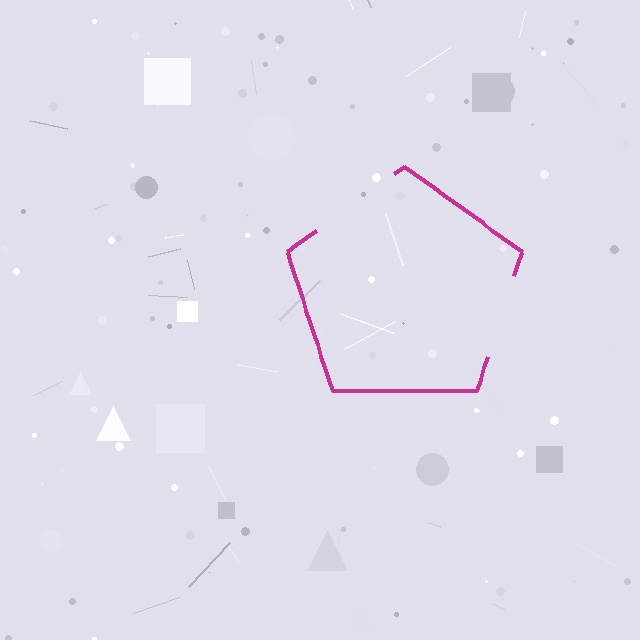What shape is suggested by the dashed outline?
The dashed outline suggests a pentagon.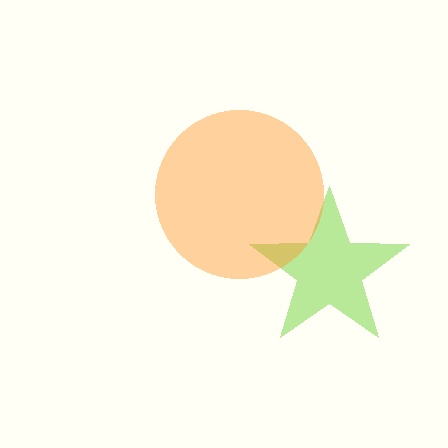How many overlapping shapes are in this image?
There are 2 overlapping shapes in the image.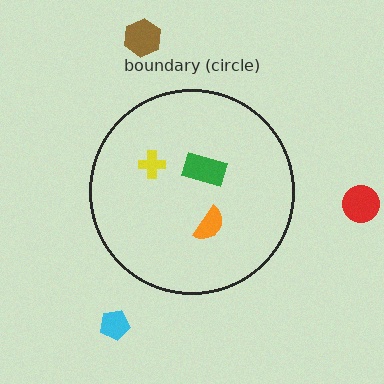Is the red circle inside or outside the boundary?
Outside.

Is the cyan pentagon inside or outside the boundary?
Outside.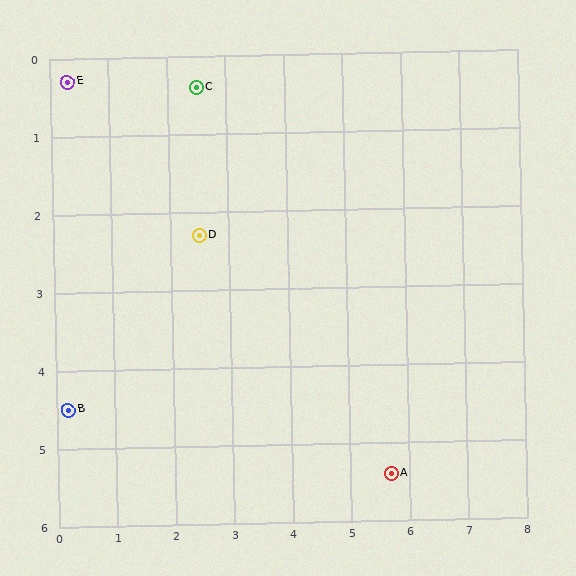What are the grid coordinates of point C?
Point C is at approximately (2.5, 0.4).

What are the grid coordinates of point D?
Point D is at approximately (2.5, 2.3).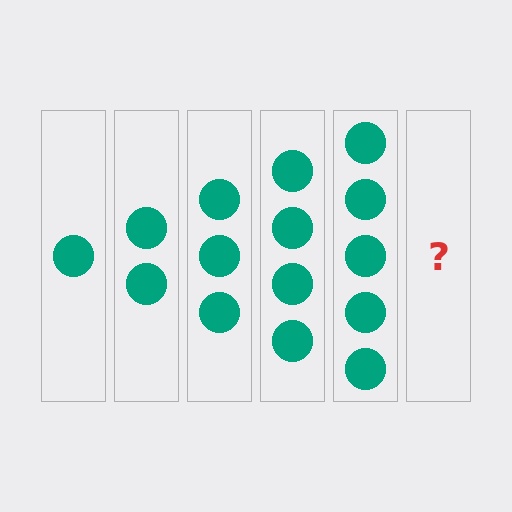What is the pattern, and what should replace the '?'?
The pattern is that each step adds one more circle. The '?' should be 6 circles.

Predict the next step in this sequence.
The next step is 6 circles.